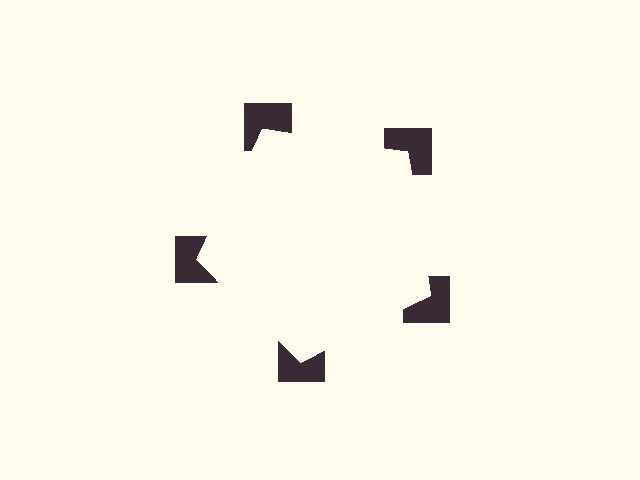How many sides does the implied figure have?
5 sides.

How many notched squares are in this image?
There are 5 — one at each vertex of the illusory pentagon.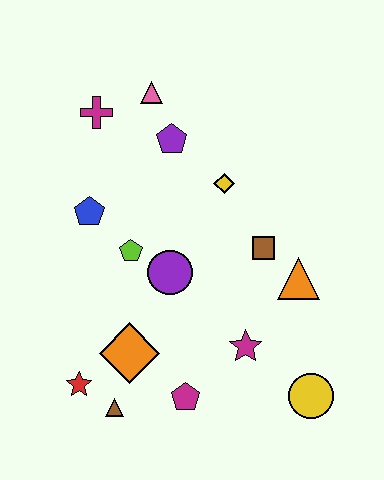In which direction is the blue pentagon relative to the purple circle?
The blue pentagon is to the left of the purple circle.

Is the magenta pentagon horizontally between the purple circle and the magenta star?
Yes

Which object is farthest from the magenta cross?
The yellow circle is farthest from the magenta cross.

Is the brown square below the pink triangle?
Yes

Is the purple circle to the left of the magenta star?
Yes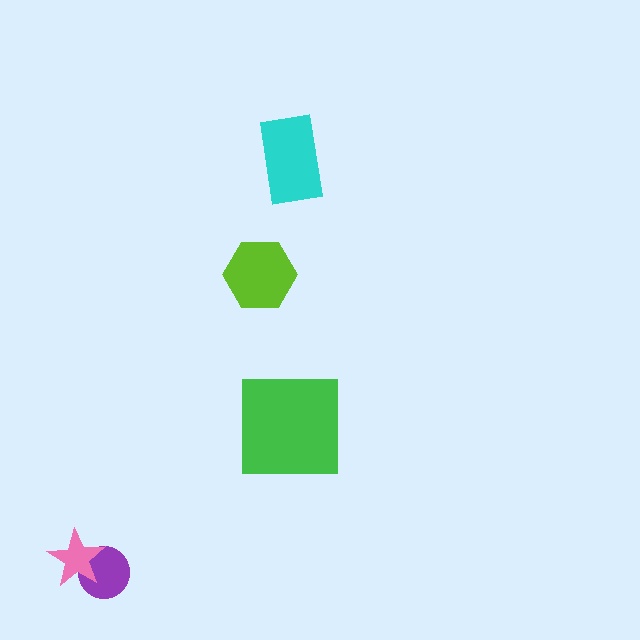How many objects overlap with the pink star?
1 object overlaps with the pink star.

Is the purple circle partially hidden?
Yes, it is partially covered by another shape.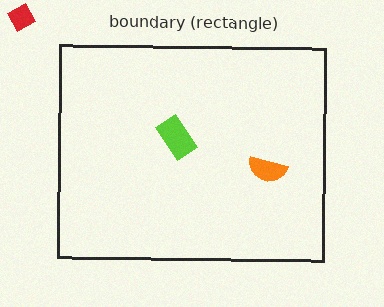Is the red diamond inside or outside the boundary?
Outside.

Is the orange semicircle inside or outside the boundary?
Inside.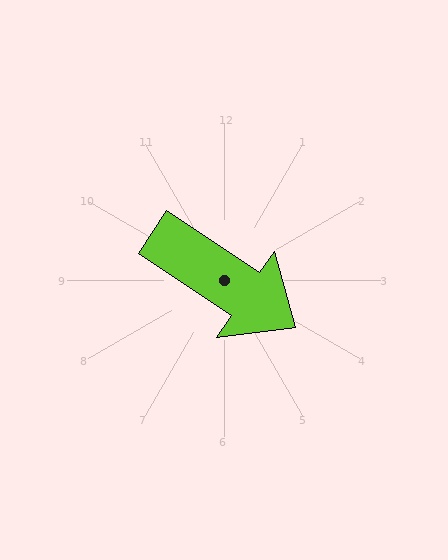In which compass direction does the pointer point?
Southeast.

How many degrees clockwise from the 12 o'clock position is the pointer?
Approximately 124 degrees.